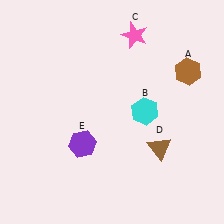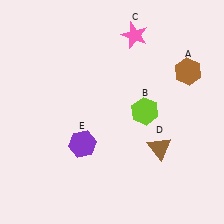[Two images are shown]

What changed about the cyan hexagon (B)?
In Image 1, B is cyan. In Image 2, it changed to lime.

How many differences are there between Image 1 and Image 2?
There is 1 difference between the two images.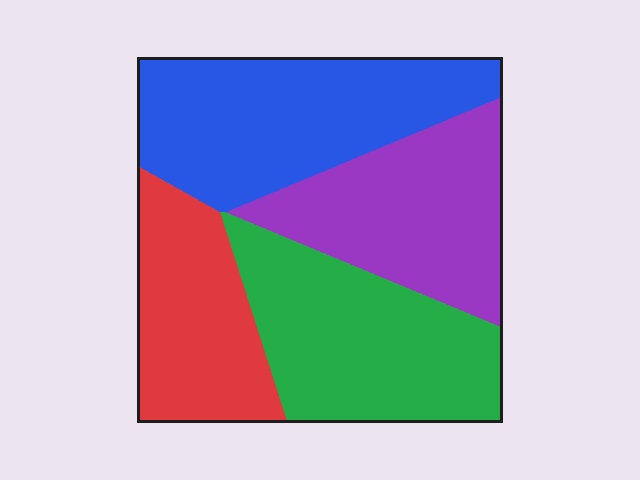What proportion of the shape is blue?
Blue covers about 30% of the shape.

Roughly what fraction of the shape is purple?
Purple takes up about one quarter (1/4) of the shape.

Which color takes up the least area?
Red, at roughly 20%.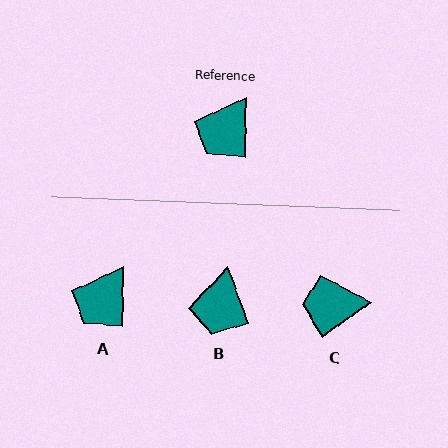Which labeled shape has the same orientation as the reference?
A.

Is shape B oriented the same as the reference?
No, it is off by about 22 degrees.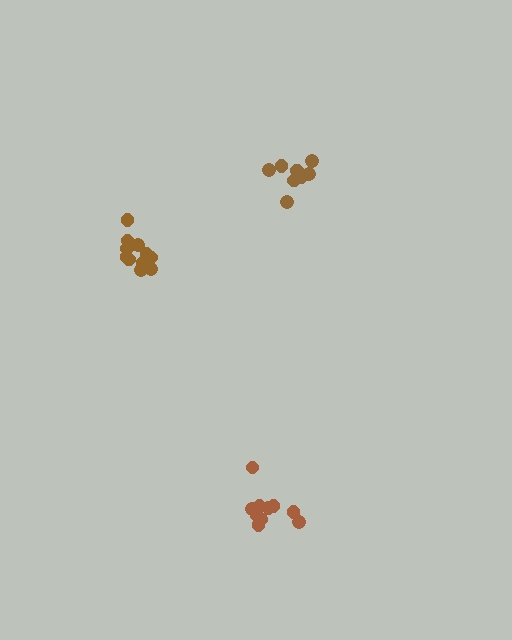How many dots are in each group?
Group 1: 8 dots, Group 2: 11 dots, Group 3: 11 dots (30 total).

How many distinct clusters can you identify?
There are 3 distinct clusters.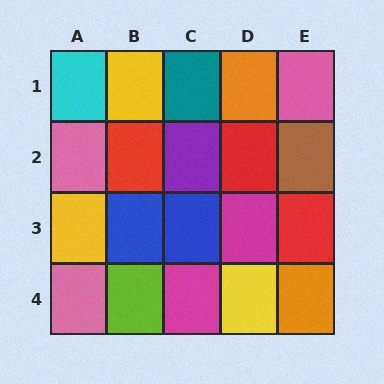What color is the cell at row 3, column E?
Red.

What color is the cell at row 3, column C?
Blue.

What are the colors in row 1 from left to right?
Cyan, yellow, teal, orange, pink.